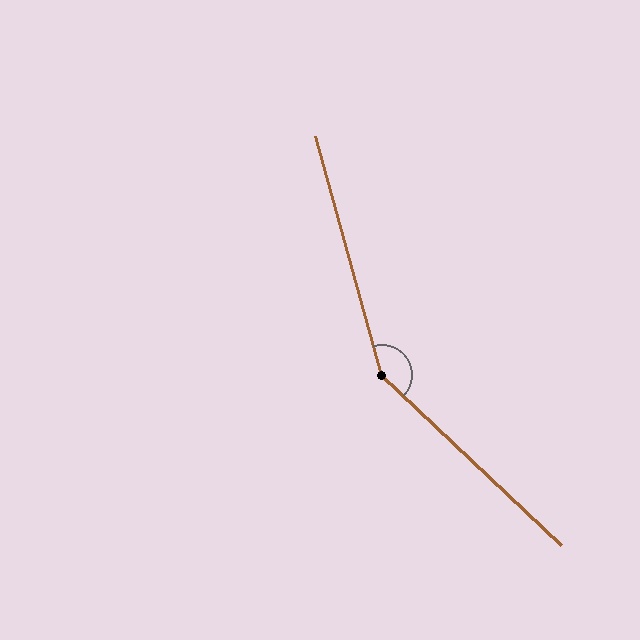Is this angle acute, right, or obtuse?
It is obtuse.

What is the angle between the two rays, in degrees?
Approximately 149 degrees.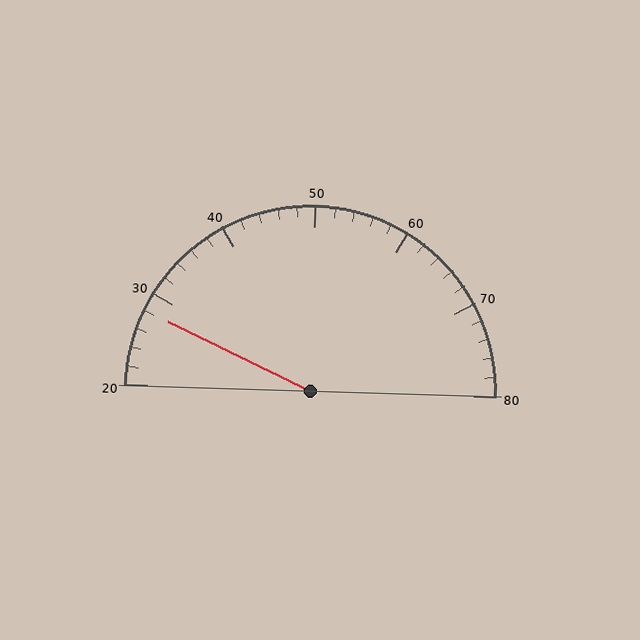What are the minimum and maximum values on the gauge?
The gauge ranges from 20 to 80.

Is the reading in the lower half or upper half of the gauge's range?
The reading is in the lower half of the range (20 to 80).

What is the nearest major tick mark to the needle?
The nearest major tick mark is 30.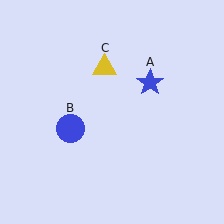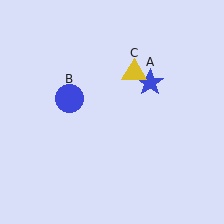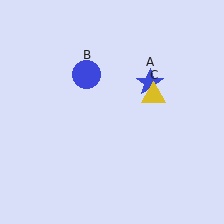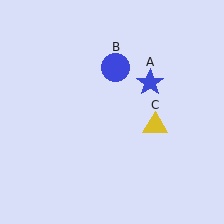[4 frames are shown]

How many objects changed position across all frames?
2 objects changed position: blue circle (object B), yellow triangle (object C).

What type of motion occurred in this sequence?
The blue circle (object B), yellow triangle (object C) rotated clockwise around the center of the scene.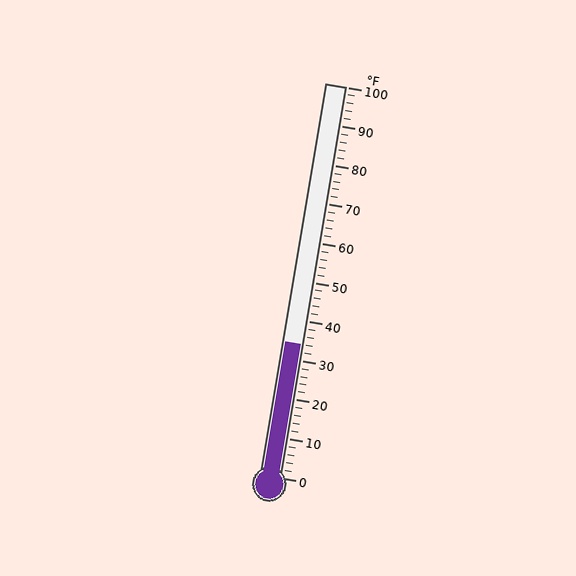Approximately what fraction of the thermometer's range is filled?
The thermometer is filled to approximately 35% of its range.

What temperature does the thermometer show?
The thermometer shows approximately 34°F.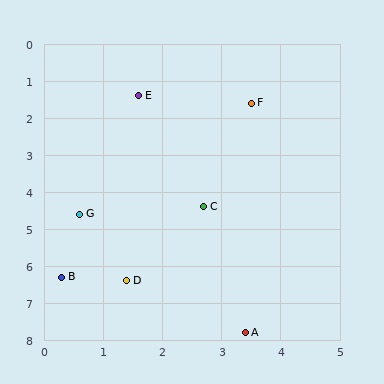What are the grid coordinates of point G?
Point G is at approximately (0.6, 4.6).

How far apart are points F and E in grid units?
Points F and E are about 1.9 grid units apart.